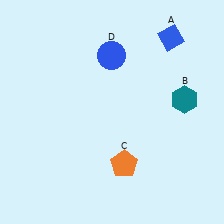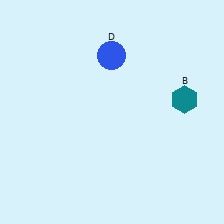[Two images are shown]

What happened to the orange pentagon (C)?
The orange pentagon (C) was removed in Image 2. It was in the bottom-right area of Image 1.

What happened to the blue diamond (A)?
The blue diamond (A) was removed in Image 2. It was in the top-right area of Image 1.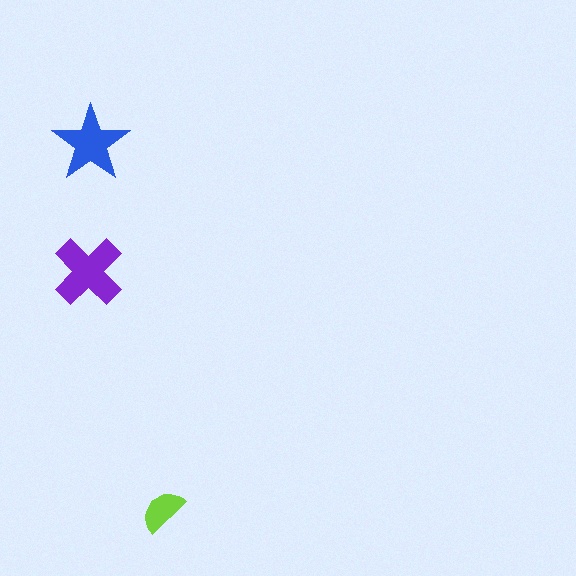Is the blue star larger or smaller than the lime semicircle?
Larger.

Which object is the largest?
The purple cross.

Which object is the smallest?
The lime semicircle.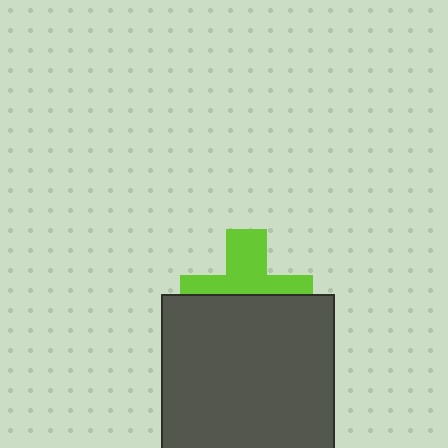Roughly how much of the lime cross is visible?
About half of it is visible (roughly 47%).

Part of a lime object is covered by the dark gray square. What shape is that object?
It is a cross.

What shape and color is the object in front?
The object in front is a dark gray square.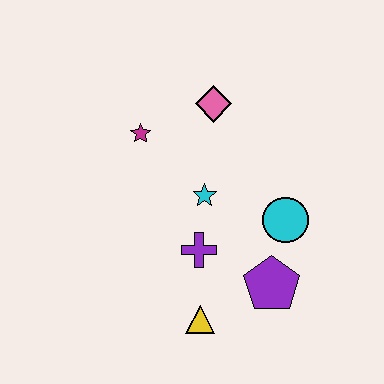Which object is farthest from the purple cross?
The pink diamond is farthest from the purple cross.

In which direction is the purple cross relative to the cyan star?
The purple cross is below the cyan star.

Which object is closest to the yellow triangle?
The purple cross is closest to the yellow triangle.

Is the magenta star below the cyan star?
No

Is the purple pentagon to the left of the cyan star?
No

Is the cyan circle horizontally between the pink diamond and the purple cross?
No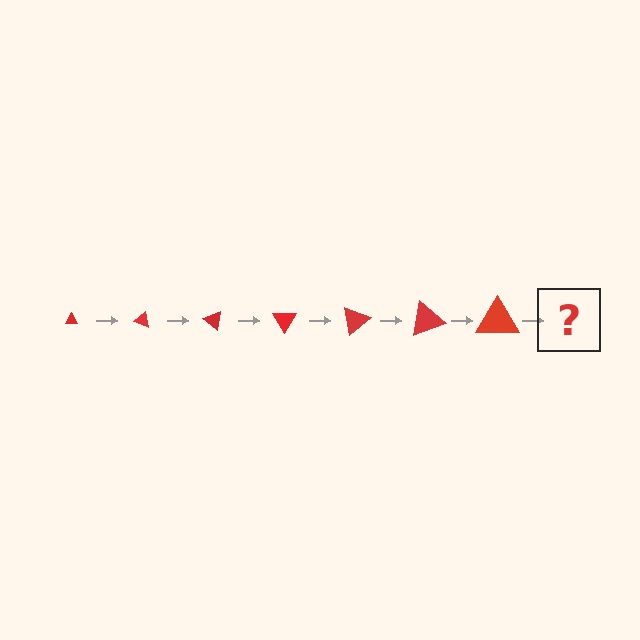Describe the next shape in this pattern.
It should be a triangle, larger than the previous one and rotated 140 degrees from the start.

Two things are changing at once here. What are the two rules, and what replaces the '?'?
The two rules are that the triangle grows larger each step and it rotates 20 degrees each step. The '?' should be a triangle, larger than the previous one and rotated 140 degrees from the start.